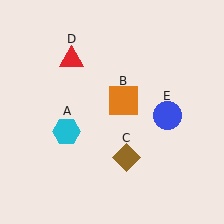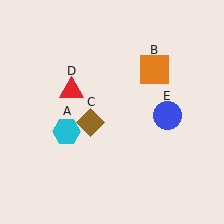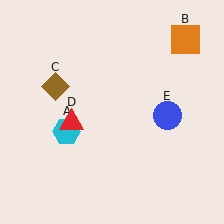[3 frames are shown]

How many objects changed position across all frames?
3 objects changed position: orange square (object B), brown diamond (object C), red triangle (object D).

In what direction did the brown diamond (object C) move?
The brown diamond (object C) moved up and to the left.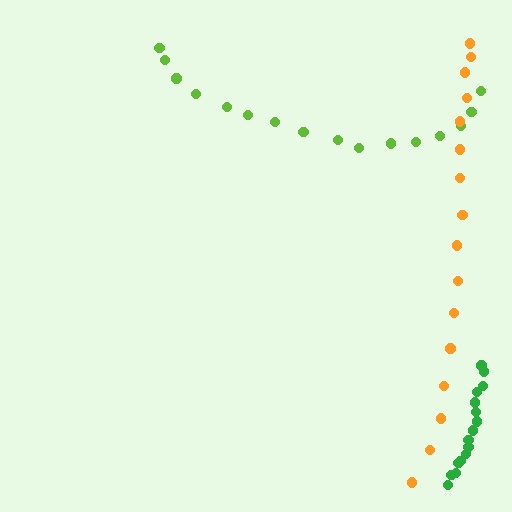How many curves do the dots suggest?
There are 3 distinct paths.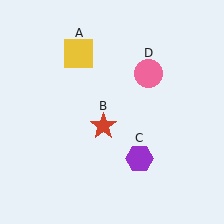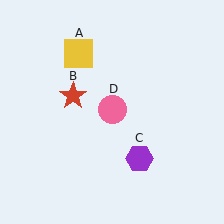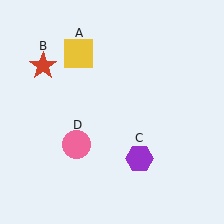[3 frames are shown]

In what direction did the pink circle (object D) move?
The pink circle (object D) moved down and to the left.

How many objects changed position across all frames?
2 objects changed position: red star (object B), pink circle (object D).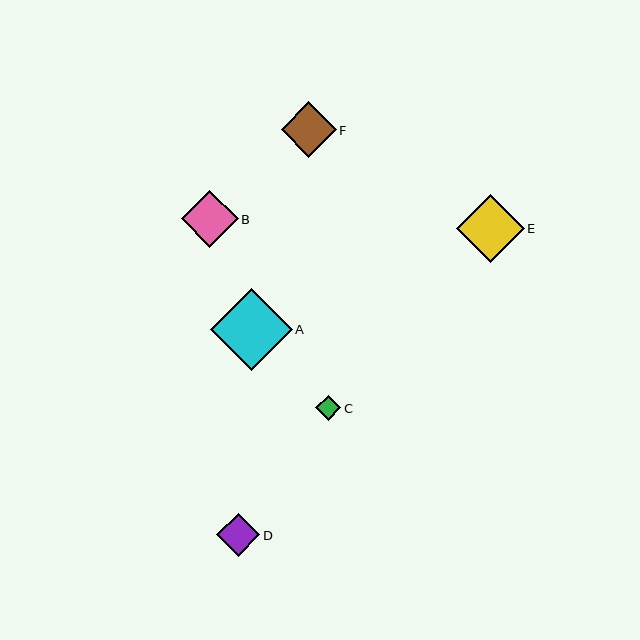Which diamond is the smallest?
Diamond C is the smallest with a size of approximately 25 pixels.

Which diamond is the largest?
Diamond A is the largest with a size of approximately 82 pixels.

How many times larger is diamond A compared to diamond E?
Diamond A is approximately 1.2 times the size of diamond E.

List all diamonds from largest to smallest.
From largest to smallest: A, E, B, F, D, C.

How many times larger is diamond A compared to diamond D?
Diamond A is approximately 1.9 times the size of diamond D.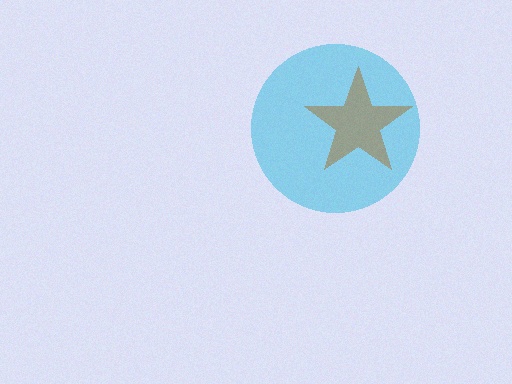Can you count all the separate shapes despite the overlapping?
Yes, there are 2 separate shapes.